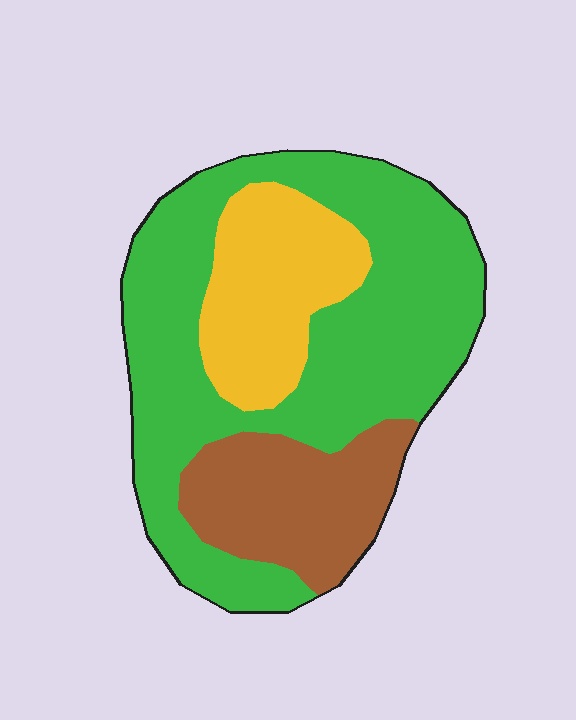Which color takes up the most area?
Green, at roughly 60%.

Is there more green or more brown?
Green.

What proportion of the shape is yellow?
Yellow takes up between a sixth and a third of the shape.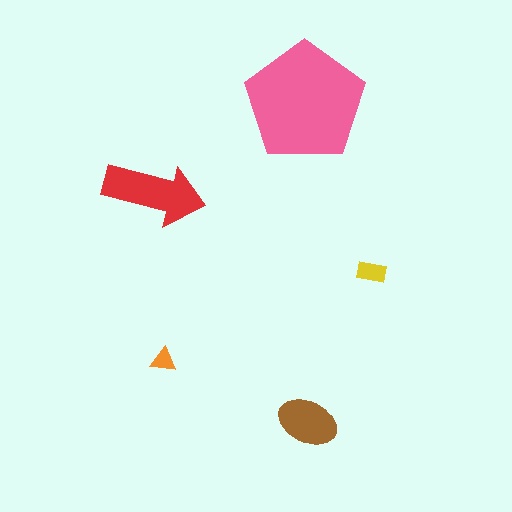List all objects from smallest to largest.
The orange triangle, the yellow rectangle, the brown ellipse, the red arrow, the pink pentagon.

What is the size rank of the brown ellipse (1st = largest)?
3rd.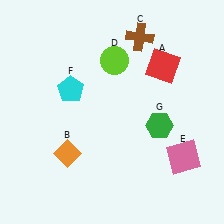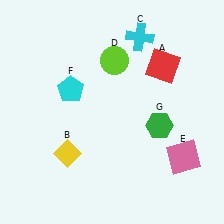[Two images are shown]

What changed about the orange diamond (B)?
In Image 1, B is orange. In Image 2, it changed to yellow.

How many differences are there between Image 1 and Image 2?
There are 2 differences between the two images.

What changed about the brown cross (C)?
In Image 1, C is brown. In Image 2, it changed to cyan.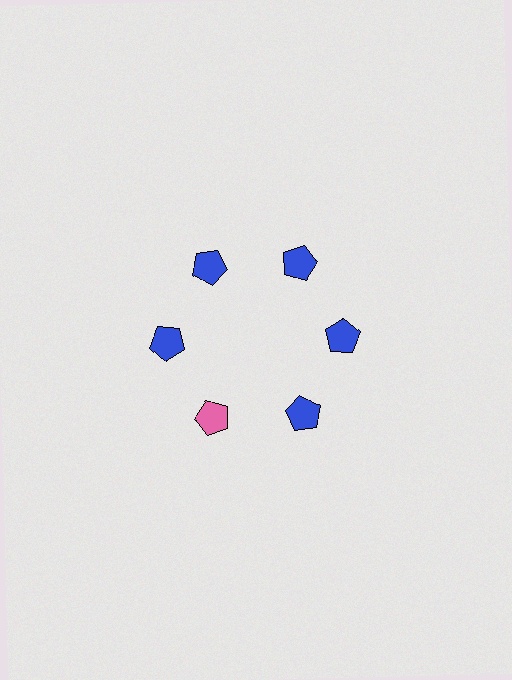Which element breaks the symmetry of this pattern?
The pink pentagon at roughly the 7 o'clock position breaks the symmetry. All other shapes are blue pentagons.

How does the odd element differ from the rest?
It has a different color: pink instead of blue.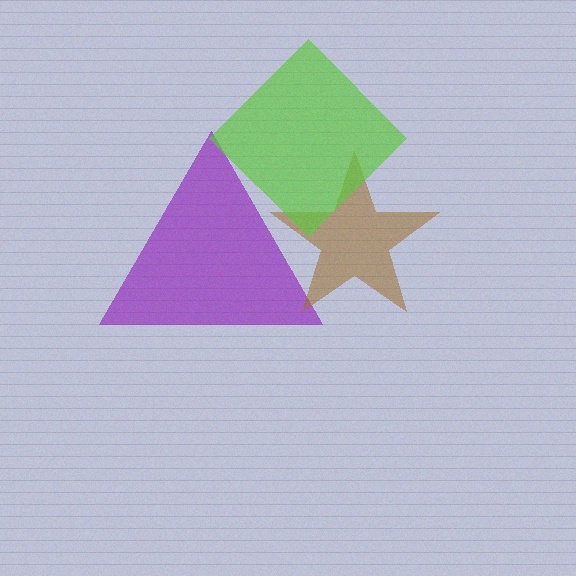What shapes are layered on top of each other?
The layered shapes are: a purple triangle, a brown star, a lime diamond.